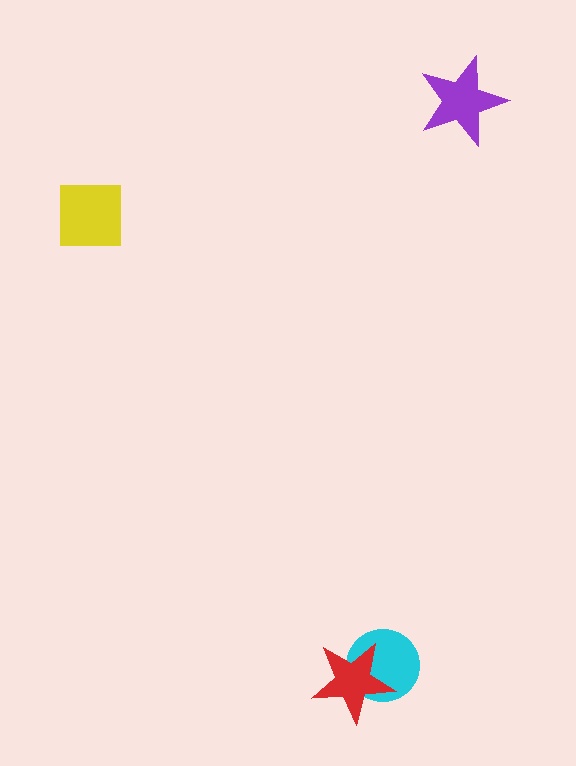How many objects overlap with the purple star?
0 objects overlap with the purple star.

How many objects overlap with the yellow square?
0 objects overlap with the yellow square.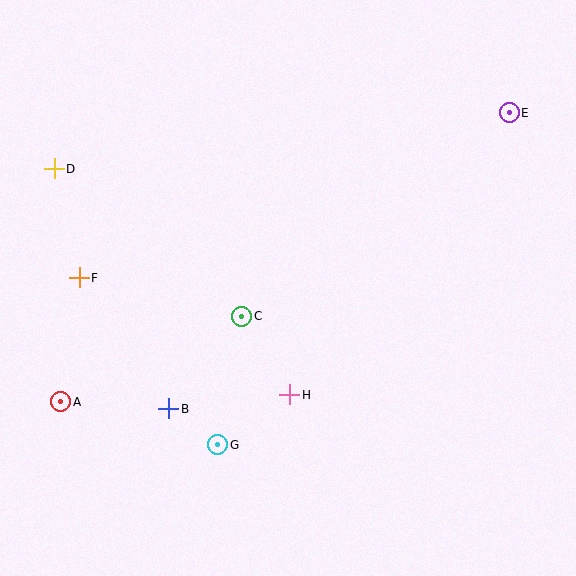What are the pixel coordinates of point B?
Point B is at (169, 409).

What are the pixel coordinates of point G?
Point G is at (218, 444).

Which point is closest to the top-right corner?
Point E is closest to the top-right corner.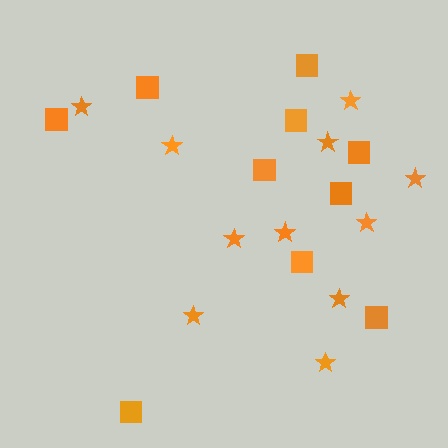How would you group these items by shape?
There are 2 groups: one group of squares (10) and one group of stars (11).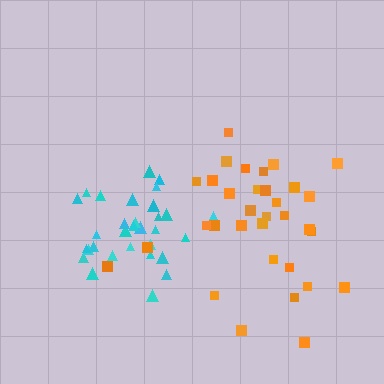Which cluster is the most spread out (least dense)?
Orange.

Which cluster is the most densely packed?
Cyan.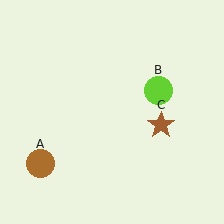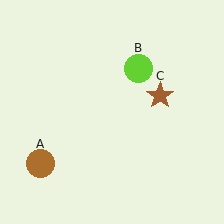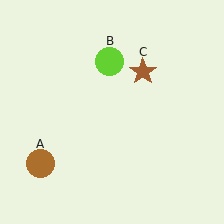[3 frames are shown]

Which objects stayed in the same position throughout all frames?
Brown circle (object A) remained stationary.